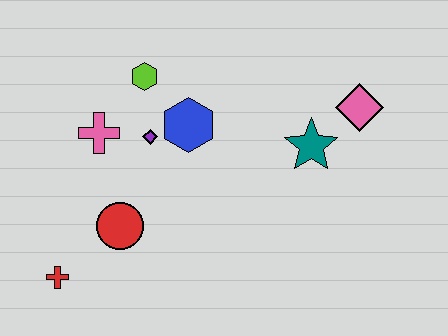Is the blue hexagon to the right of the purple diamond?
Yes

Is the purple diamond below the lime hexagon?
Yes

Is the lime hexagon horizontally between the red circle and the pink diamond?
Yes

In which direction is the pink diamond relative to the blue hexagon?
The pink diamond is to the right of the blue hexagon.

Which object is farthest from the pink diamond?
The red cross is farthest from the pink diamond.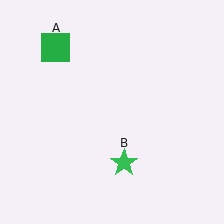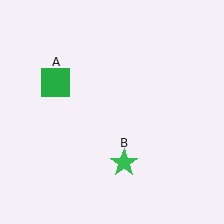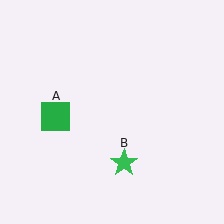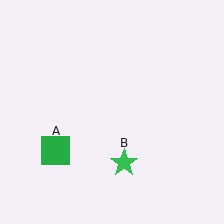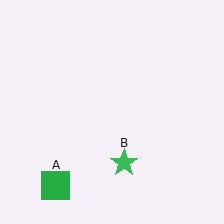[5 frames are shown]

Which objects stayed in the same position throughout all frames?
Green star (object B) remained stationary.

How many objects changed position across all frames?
1 object changed position: green square (object A).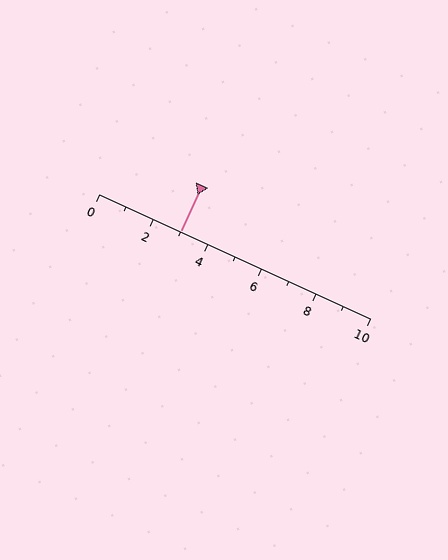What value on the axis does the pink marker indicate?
The marker indicates approximately 3.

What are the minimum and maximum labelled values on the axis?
The axis runs from 0 to 10.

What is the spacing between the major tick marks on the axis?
The major ticks are spaced 2 apart.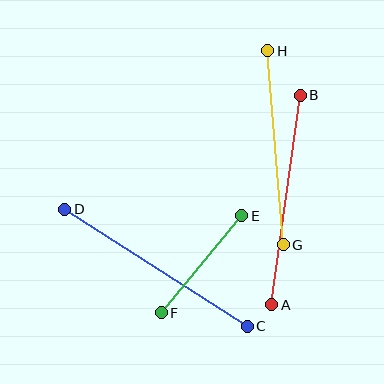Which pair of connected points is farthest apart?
Points C and D are farthest apart.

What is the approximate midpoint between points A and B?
The midpoint is at approximately (286, 200) pixels.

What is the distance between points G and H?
The distance is approximately 195 pixels.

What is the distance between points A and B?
The distance is approximately 211 pixels.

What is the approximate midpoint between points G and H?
The midpoint is at approximately (276, 148) pixels.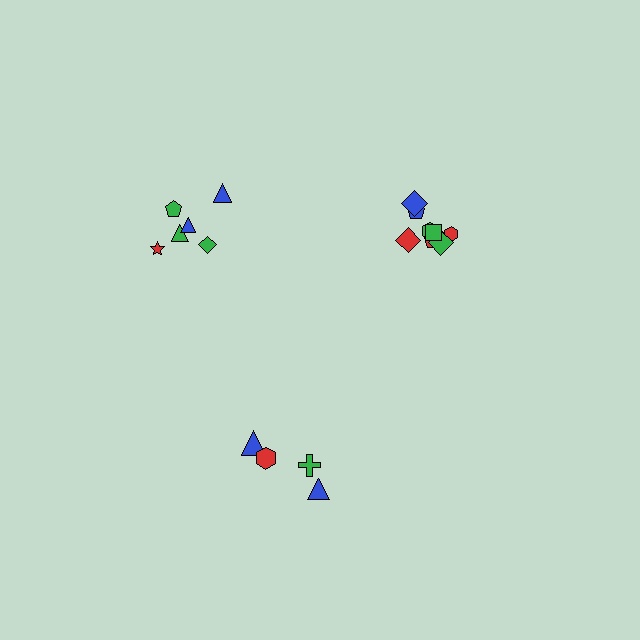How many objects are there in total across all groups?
There are 18 objects.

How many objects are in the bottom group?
There are 4 objects.